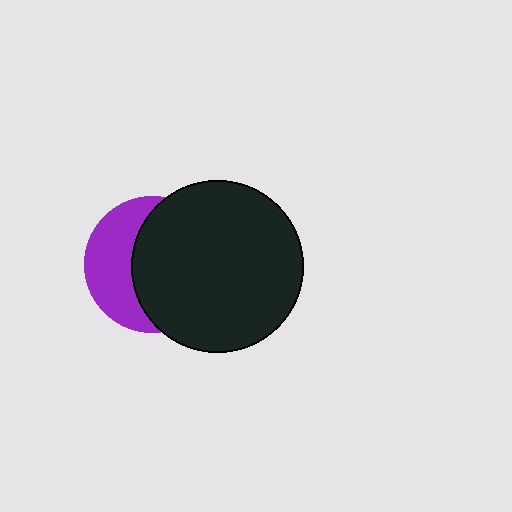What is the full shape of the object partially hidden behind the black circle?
The partially hidden object is a purple circle.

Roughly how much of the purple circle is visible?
A small part of it is visible (roughly 40%).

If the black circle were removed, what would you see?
You would see the complete purple circle.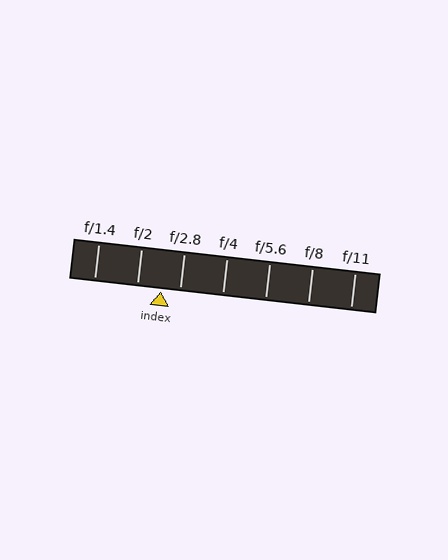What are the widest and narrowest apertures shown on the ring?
The widest aperture shown is f/1.4 and the narrowest is f/11.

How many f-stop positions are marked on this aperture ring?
There are 7 f-stop positions marked.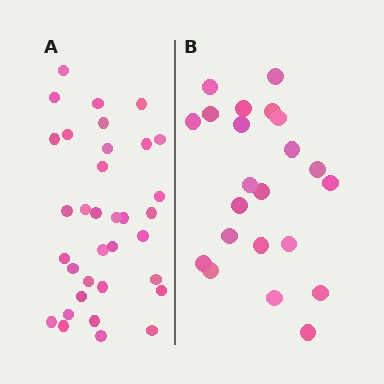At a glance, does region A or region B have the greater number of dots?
Region A (the left region) has more dots.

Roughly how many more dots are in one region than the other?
Region A has roughly 12 or so more dots than region B.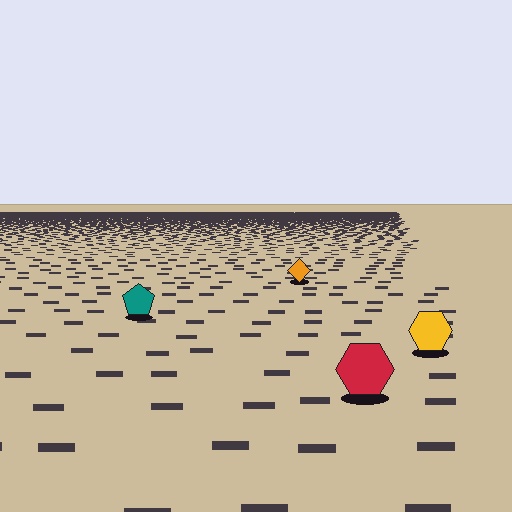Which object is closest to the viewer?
The red hexagon is closest. The texture marks near it are larger and more spread out.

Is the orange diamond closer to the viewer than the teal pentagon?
No. The teal pentagon is closer — you can tell from the texture gradient: the ground texture is coarser near it.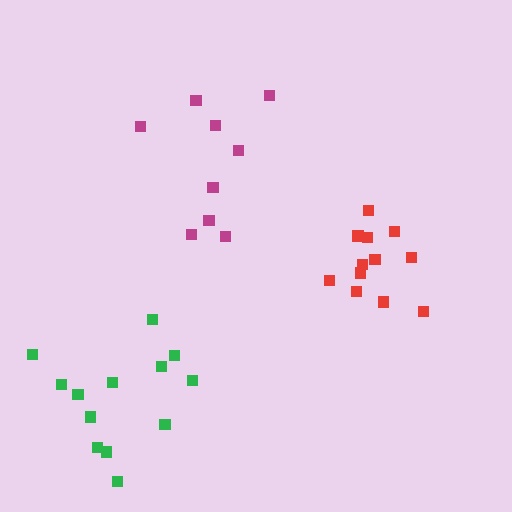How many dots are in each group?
Group 1: 12 dots, Group 2: 9 dots, Group 3: 13 dots (34 total).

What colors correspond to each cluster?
The clusters are colored: red, magenta, green.